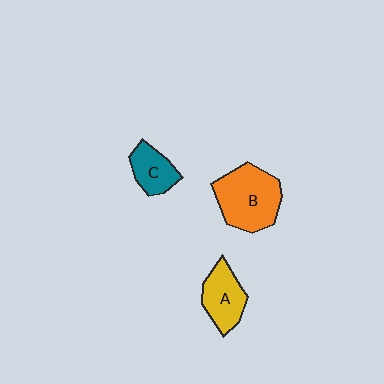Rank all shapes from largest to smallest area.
From largest to smallest: B (orange), A (yellow), C (teal).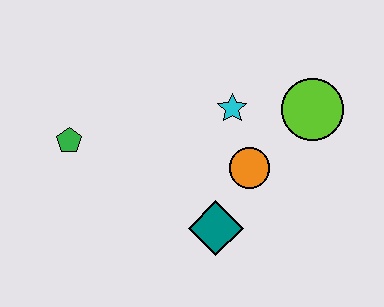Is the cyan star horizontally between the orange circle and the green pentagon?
Yes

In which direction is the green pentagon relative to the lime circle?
The green pentagon is to the left of the lime circle.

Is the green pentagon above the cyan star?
No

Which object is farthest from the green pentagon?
The lime circle is farthest from the green pentagon.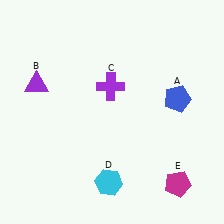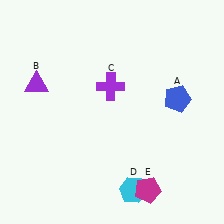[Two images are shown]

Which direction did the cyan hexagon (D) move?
The cyan hexagon (D) moved right.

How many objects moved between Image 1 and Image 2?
2 objects moved between the two images.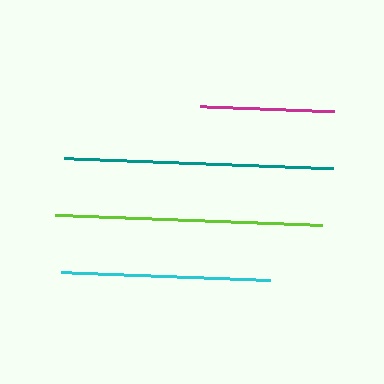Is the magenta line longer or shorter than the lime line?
The lime line is longer than the magenta line.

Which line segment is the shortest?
The magenta line is the shortest at approximately 133 pixels.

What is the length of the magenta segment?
The magenta segment is approximately 133 pixels long.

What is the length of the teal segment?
The teal segment is approximately 270 pixels long.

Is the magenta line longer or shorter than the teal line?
The teal line is longer than the magenta line.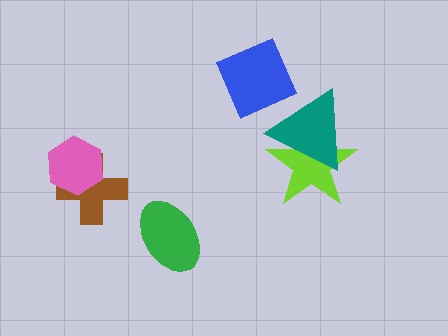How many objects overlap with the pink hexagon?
1 object overlaps with the pink hexagon.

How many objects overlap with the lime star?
1 object overlaps with the lime star.